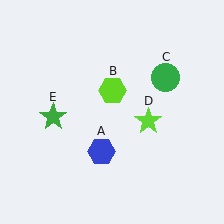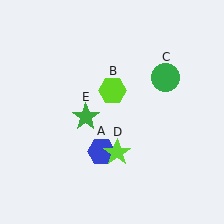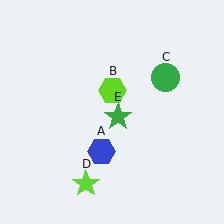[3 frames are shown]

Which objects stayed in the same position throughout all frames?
Blue hexagon (object A) and lime hexagon (object B) and green circle (object C) remained stationary.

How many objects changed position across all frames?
2 objects changed position: lime star (object D), green star (object E).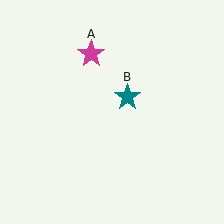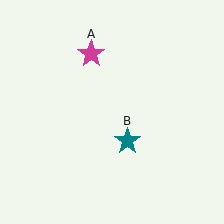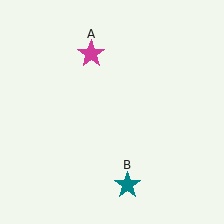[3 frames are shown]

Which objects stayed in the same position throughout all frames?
Magenta star (object A) remained stationary.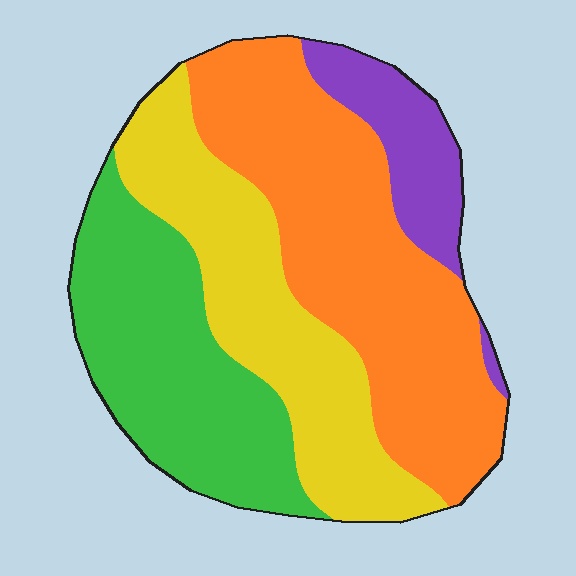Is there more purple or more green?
Green.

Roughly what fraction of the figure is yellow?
Yellow takes up between a quarter and a half of the figure.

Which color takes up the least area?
Purple, at roughly 10%.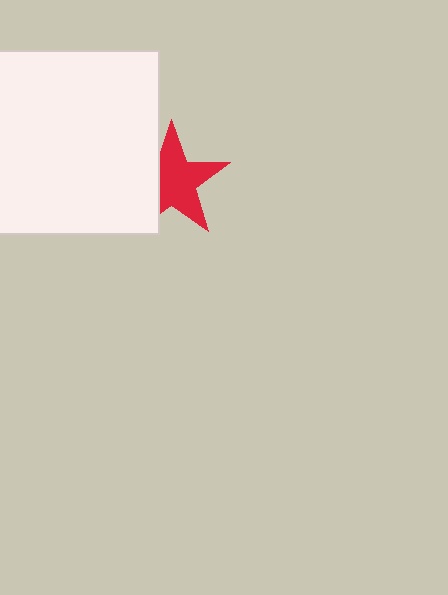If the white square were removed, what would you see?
You would see the complete red star.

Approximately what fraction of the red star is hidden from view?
Roughly 30% of the red star is hidden behind the white square.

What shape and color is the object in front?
The object in front is a white square.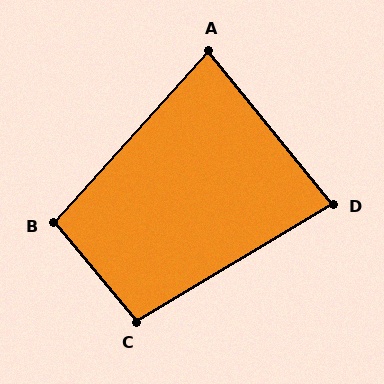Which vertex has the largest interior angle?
C, at approximately 99 degrees.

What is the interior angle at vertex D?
Approximately 82 degrees (acute).